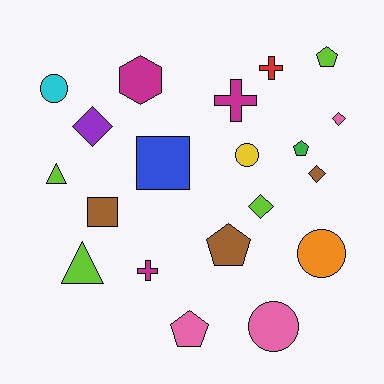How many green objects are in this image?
There is 1 green object.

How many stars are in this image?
There are no stars.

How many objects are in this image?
There are 20 objects.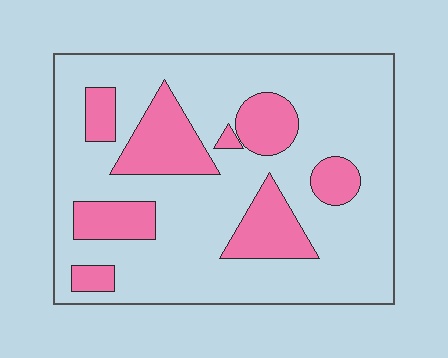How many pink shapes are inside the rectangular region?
8.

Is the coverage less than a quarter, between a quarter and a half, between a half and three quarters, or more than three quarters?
Between a quarter and a half.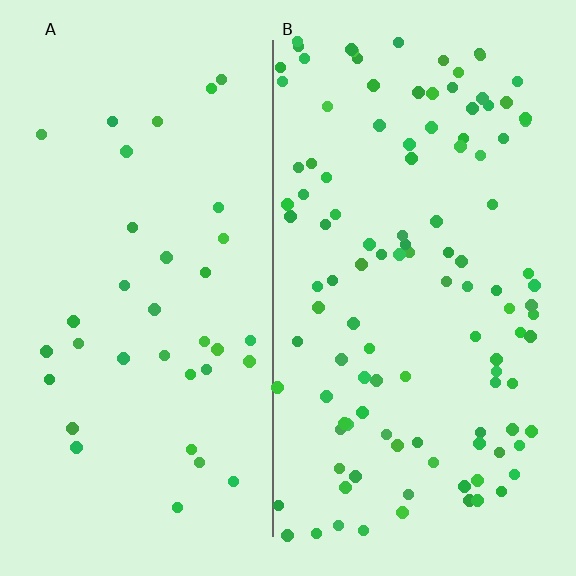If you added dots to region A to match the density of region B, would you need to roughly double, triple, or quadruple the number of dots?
Approximately triple.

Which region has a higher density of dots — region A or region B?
B (the right).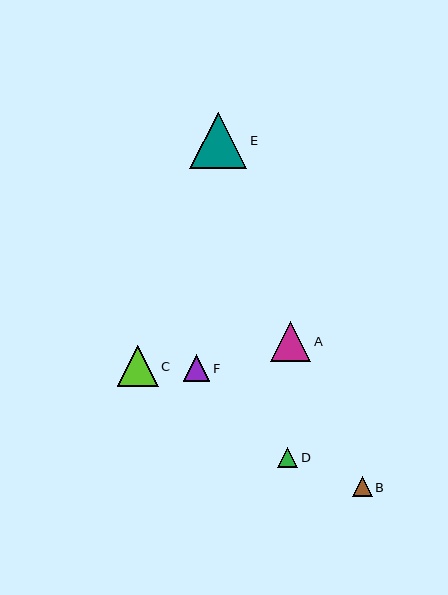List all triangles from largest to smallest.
From largest to smallest: E, C, A, F, D, B.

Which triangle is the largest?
Triangle E is the largest with a size of approximately 57 pixels.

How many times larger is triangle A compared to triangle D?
Triangle A is approximately 2.0 times the size of triangle D.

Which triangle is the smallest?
Triangle B is the smallest with a size of approximately 20 pixels.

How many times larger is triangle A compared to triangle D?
Triangle A is approximately 2.0 times the size of triangle D.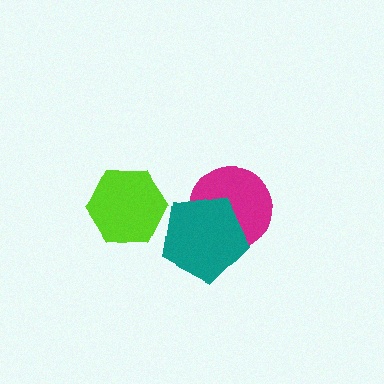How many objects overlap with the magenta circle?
1 object overlaps with the magenta circle.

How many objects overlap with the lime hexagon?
0 objects overlap with the lime hexagon.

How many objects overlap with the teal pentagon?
1 object overlaps with the teal pentagon.